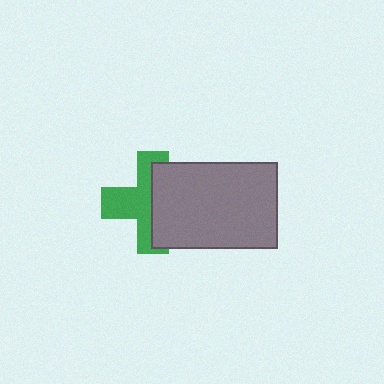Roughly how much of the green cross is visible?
About half of it is visible (roughly 51%).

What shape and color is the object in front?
The object in front is a gray rectangle.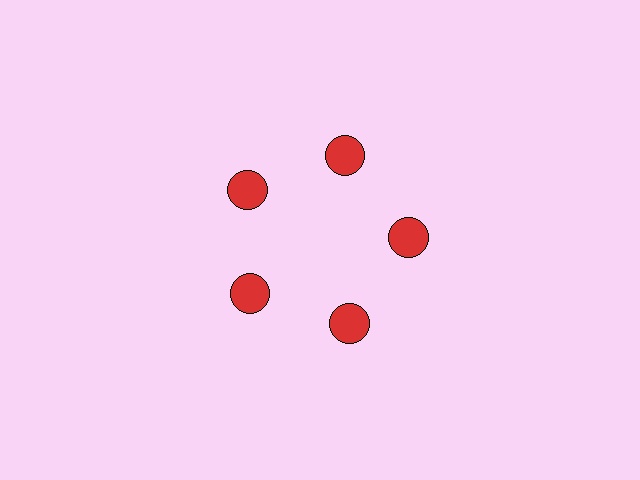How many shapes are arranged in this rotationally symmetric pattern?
There are 5 shapes, arranged in 5 groups of 1.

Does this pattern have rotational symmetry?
Yes, this pattern has 5-fold rotational symmetry. It looks the same after rotating 72 degrees around the center.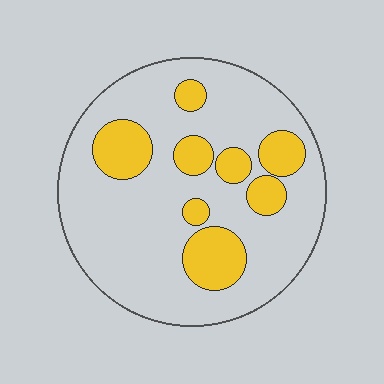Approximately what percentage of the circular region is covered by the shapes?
Approximately 25%.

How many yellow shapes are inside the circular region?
8.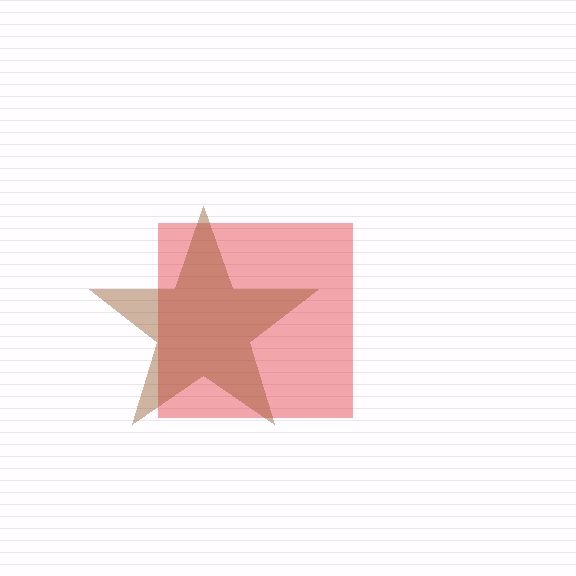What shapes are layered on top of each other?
The layered shapes are: a red square, a brown star.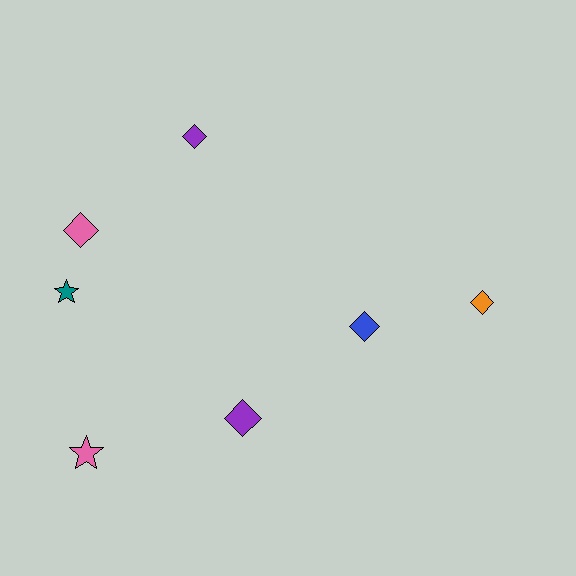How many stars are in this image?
There are 2 stars.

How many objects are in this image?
There are 7 objects.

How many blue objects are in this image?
There is 1 blue object.